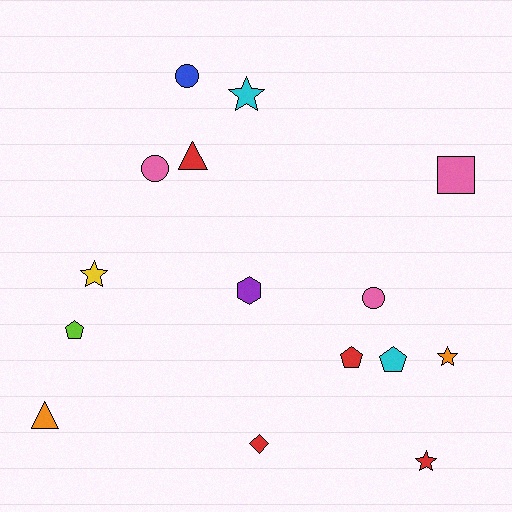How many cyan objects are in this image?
There are 2 cyan objects.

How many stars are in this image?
There are 4 stars.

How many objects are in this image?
There are 15 objects.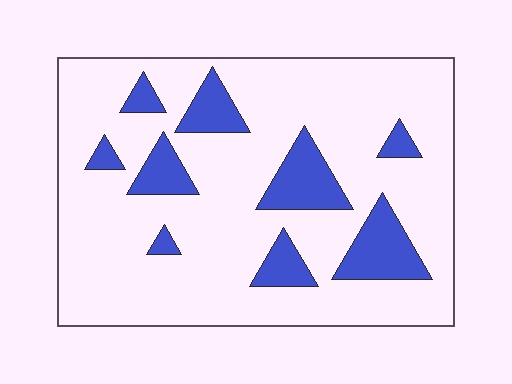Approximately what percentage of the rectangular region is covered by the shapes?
Approximately 20%.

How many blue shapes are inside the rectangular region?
9.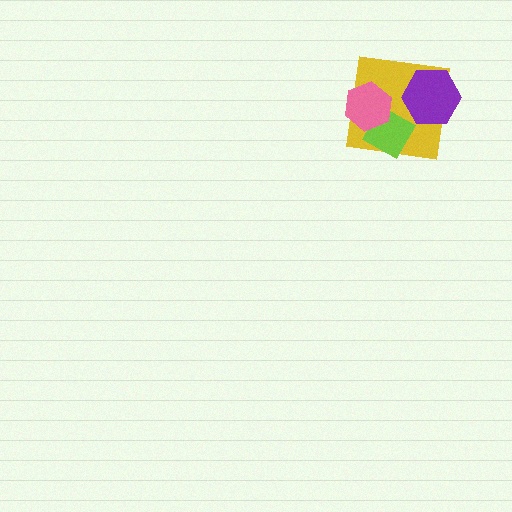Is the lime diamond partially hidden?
Yes, it is partially covered by another shape.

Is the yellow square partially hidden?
Yes, it is partially covered by another shape.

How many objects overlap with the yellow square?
3 objects overlap with the yellow square.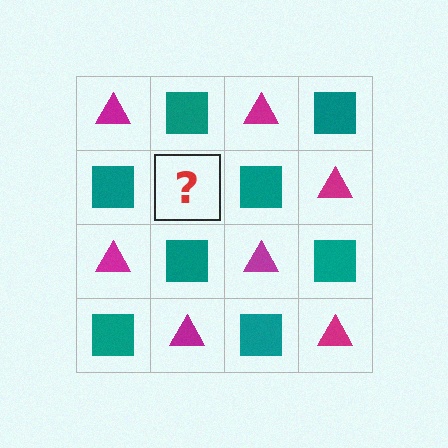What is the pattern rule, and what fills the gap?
The rule is that it alternates magenta triangle and teal square in a checkerboard pattern. The gap should be filled with a magenta triangle.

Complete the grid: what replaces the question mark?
The question mark should be replaced with a magenta triangle.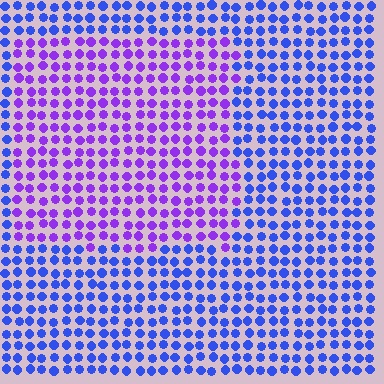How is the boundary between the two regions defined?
The boundary is defined purely by a slight shift in hue (about 42 degrees). Spacing, size, and orientation are identical on both sides.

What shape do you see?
I see a rectangle.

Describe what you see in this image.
The image is filled with small blue elements in a uniform arrangement. A rectangle-shaped region is visible where the elements are tinted to a slightly different hue, forming a subtle color boundary.